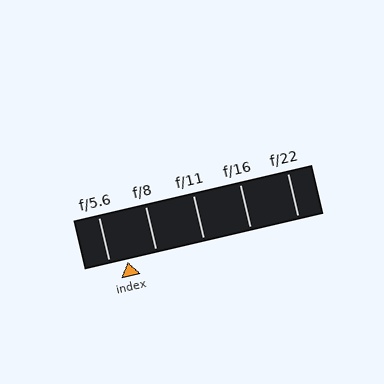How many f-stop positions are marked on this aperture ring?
There are 5 f-stop positions marked.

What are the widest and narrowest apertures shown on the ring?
The widest aperture shown is f/5.6 and the narrowest is f/22.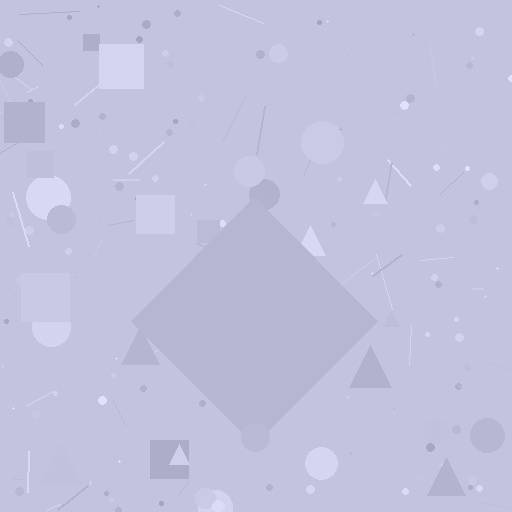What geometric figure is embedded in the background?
A diamond is embedded in the background.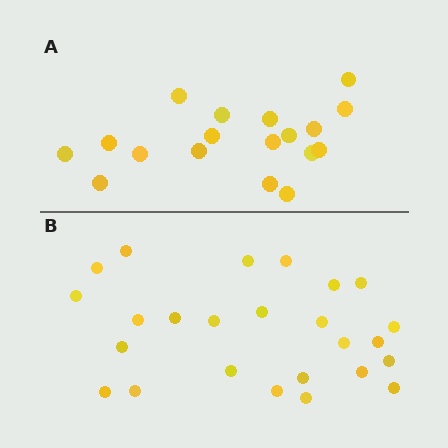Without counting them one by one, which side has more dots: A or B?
Region B (the bottom region) has more dots.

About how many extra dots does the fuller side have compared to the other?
Region B has roughly 8 or so more dots than region A.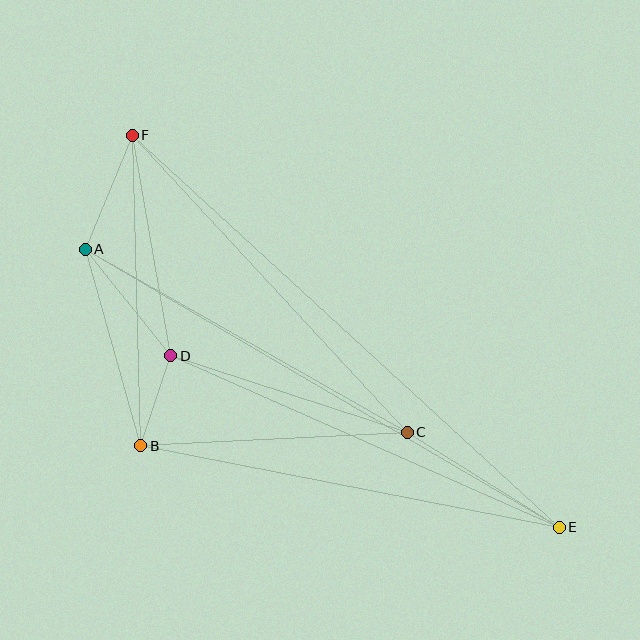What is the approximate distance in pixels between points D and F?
The distance between D and F is approximately 224 pixels.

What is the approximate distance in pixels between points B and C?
The distance between B and C is approximately 267 pixels.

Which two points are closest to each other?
Points B and D are closest to each other.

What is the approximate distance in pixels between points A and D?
The distance between A and D is approximately 136 pixels.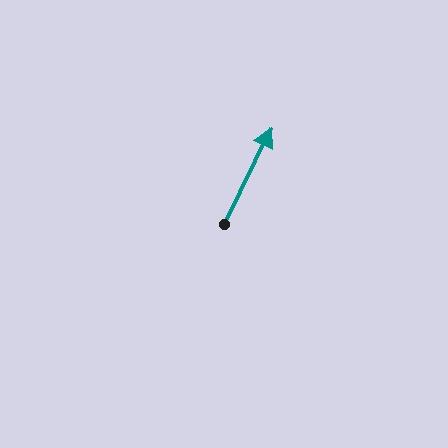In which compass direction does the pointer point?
Northeast.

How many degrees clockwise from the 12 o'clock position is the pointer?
Approximately 26 degrees.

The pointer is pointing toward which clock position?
Roughly 1 o'clock.